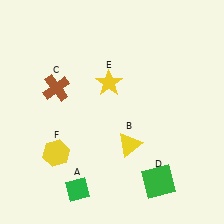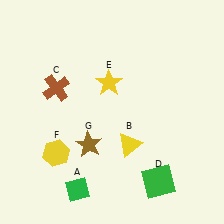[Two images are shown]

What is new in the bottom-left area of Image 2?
A brown star (G) was added in the bottom-left area of Image 2.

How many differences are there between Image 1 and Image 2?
There is 1 difference between the two images.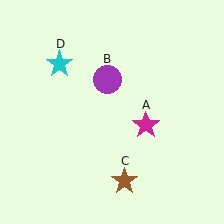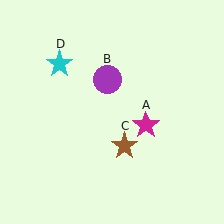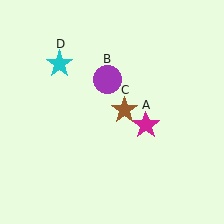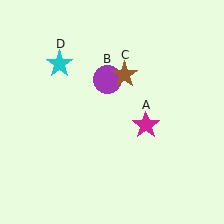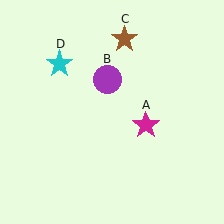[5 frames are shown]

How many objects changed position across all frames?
1 object changed position: brown star (object C).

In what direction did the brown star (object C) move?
The brown star (object C) moved up.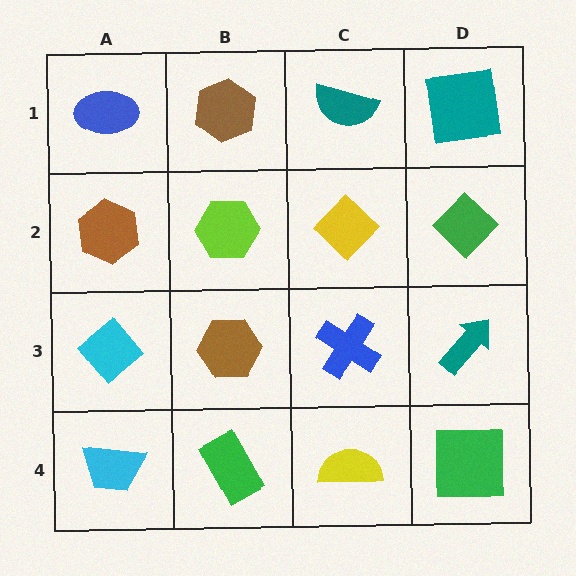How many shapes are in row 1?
4 shapes.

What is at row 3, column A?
A cyan diamond.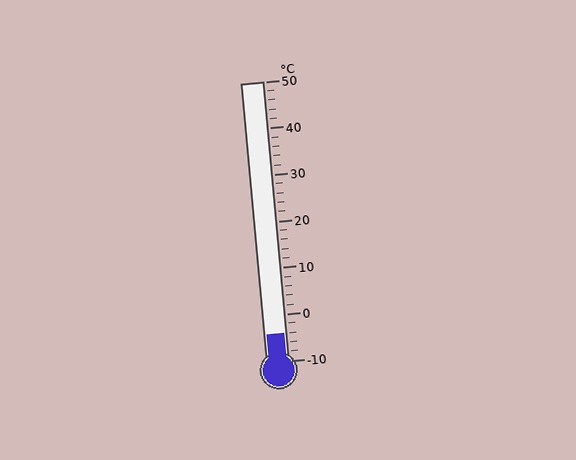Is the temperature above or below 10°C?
The temperature is below 10°C.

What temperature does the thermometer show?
The thermometer shows approximately -4°C.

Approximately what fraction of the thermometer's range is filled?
The thermometer is filled to approximately 10% of its range.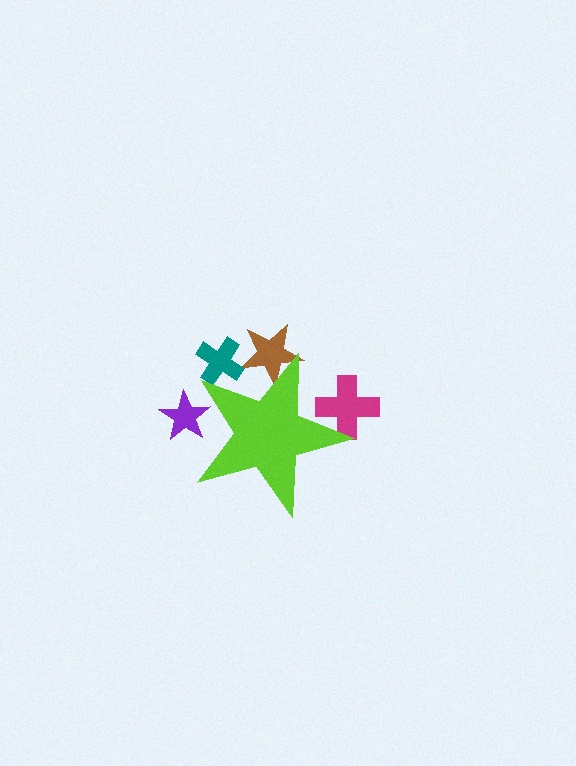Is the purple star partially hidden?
Yes, the purple star is partially hidden behind the lime star.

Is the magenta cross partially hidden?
Yes, the magenta cross is partially hidden behind the lime star.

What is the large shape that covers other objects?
A lime star.